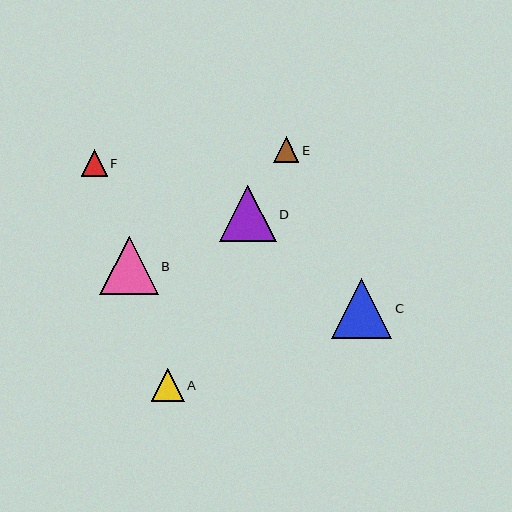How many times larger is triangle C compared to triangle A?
Triangle C is approximately 1.8 times the size of triangle A.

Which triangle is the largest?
Triangle C is the largest with a size of approximately 60 pixels.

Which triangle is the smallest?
Triangle E is the smallest with a size of approximately 25 pixels.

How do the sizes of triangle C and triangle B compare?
Triangle C and triangle B are approximately the same size.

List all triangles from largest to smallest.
From largest to smallest: C, B, D, A, F, E.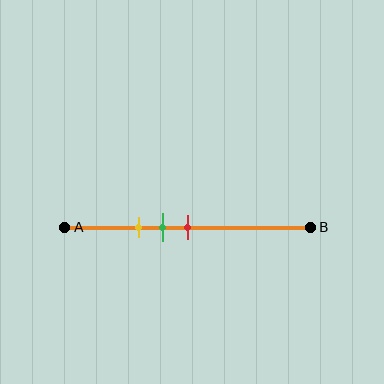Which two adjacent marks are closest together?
The green and red marks are the closest adjacent pair.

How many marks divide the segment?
There are 3 marks dividing the segment.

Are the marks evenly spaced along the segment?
Yes, the marks are approximately evenly spaced.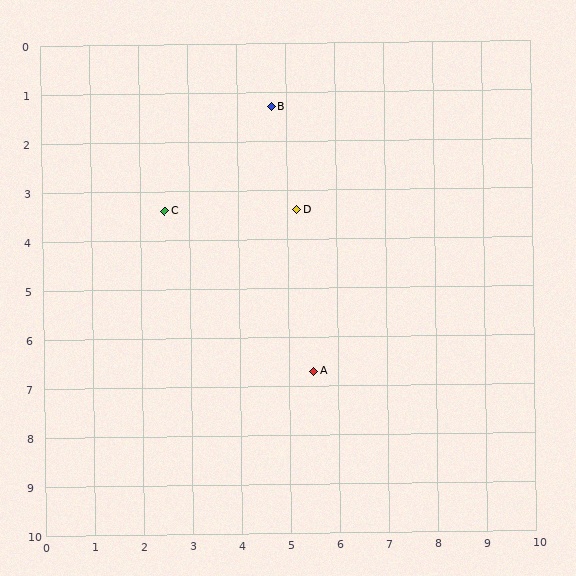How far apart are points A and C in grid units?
Points A and C are about 4.5 grid units apart.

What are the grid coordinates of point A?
Point A is at approximately (5.5, 6.7).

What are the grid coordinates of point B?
Point B is at approximately (4.7, 1.3).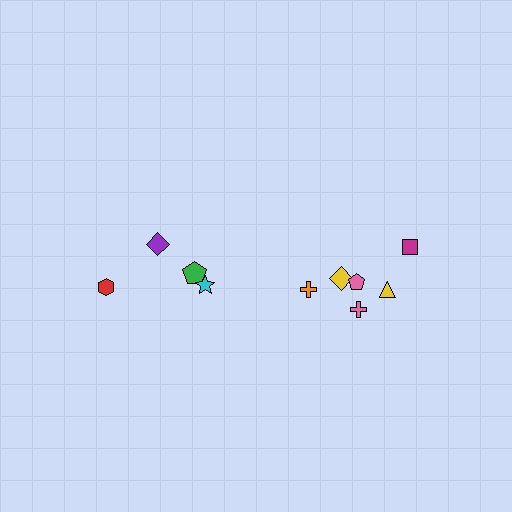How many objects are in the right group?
There are 6 objects.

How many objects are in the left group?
There are 4 objects.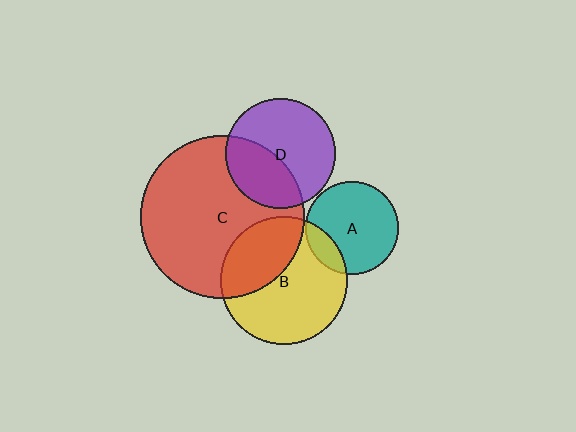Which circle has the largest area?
Circle C (red).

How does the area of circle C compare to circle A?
Approximately 3.1 times.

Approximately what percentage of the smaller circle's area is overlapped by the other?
Approximately 35%.